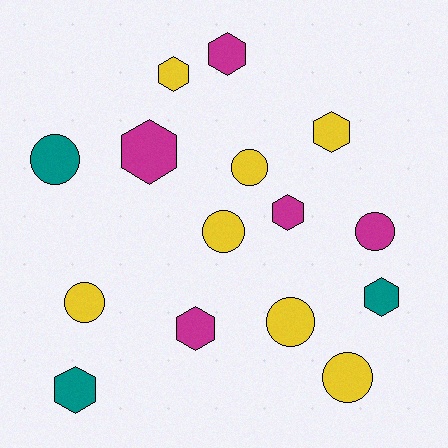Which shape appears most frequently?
Hexagon, with 8 objects.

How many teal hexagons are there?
There are 2 teal hexagons.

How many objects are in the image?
There are 15 objects.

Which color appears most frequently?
Yellow, with 7 objects.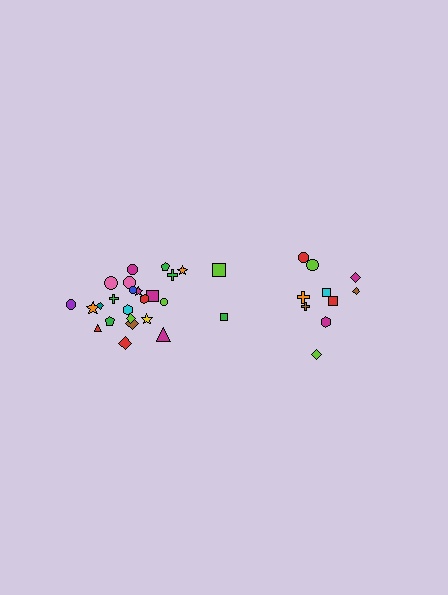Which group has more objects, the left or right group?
The left group.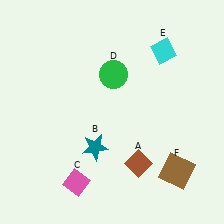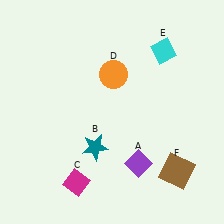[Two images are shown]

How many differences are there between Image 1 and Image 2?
There are 3 differences between the two images.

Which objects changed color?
A changed from brown to purple. C changed from pink to magenta. D changed from green to orange.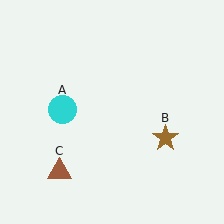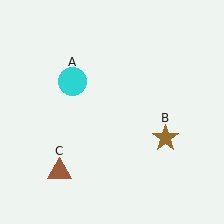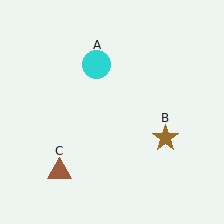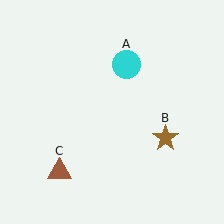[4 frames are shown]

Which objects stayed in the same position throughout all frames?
Brown star (object B) and brown triangle (object C) remained stationary.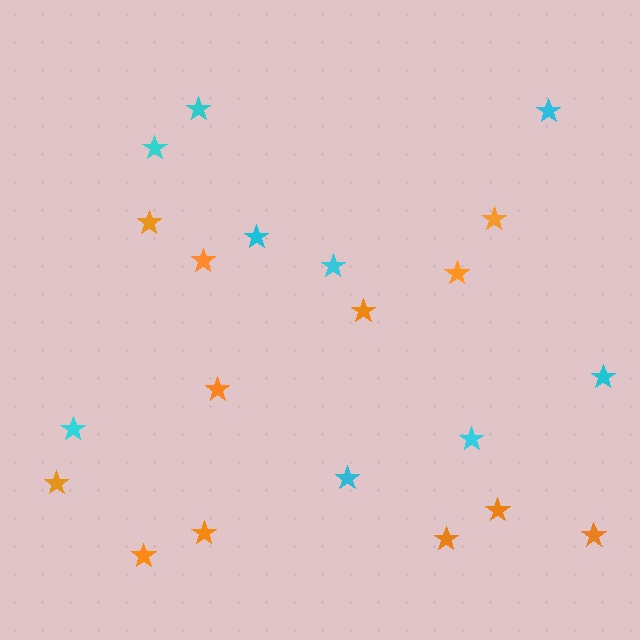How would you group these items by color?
There are 2 groups: one group of cyan stars (9) and one group of orange stars (12).